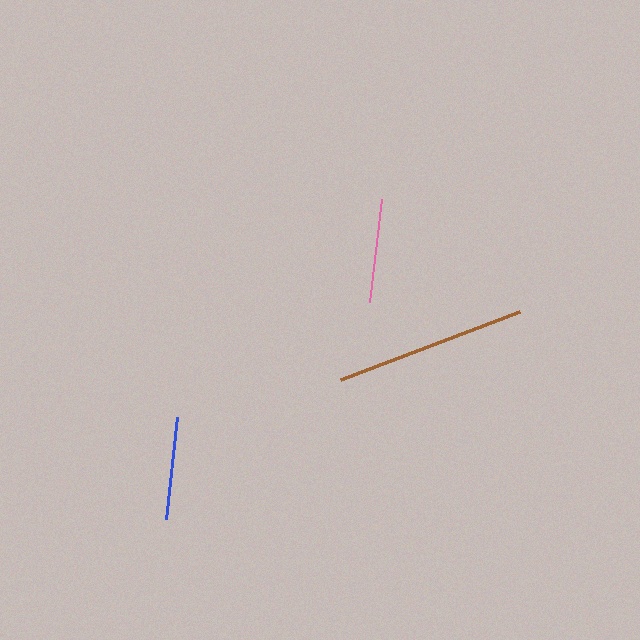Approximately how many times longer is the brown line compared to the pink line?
The brown line is approximately 1.8 times the length of the pink line.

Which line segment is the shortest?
The blue line is the shortest at approximately 103 pixels.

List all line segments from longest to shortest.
From longest to shortest: brown, pink, blue.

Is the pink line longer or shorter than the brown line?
The brown line is longer than the pink line.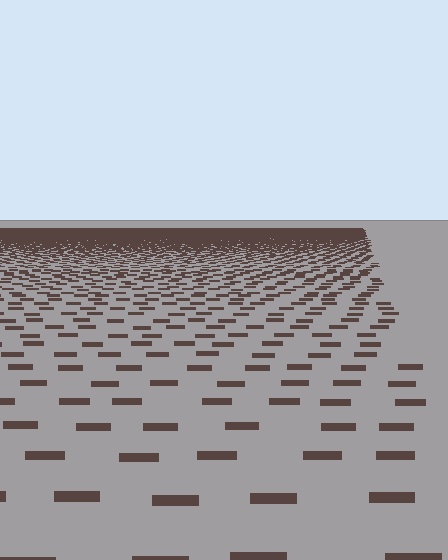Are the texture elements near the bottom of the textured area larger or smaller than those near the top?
Larger. Near the bottom, elements are closer to the viewer and appear at a bigger on-screen size.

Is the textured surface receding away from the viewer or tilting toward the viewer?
The surface is receding away from the viewer. Texture elements get smaller and denser toward the top.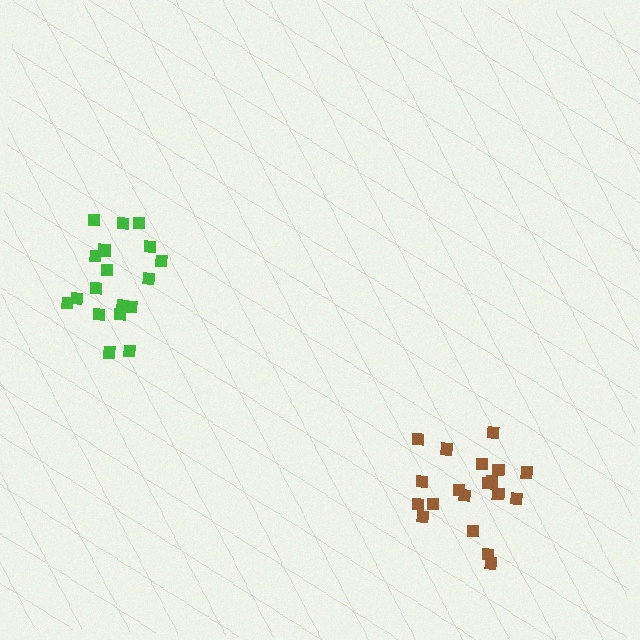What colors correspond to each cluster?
The clusters are colored: brown, green.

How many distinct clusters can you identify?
There are 2 distinct clusters.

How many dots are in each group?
Group 1: 19 dots, Group 2: 18 dots (37 total).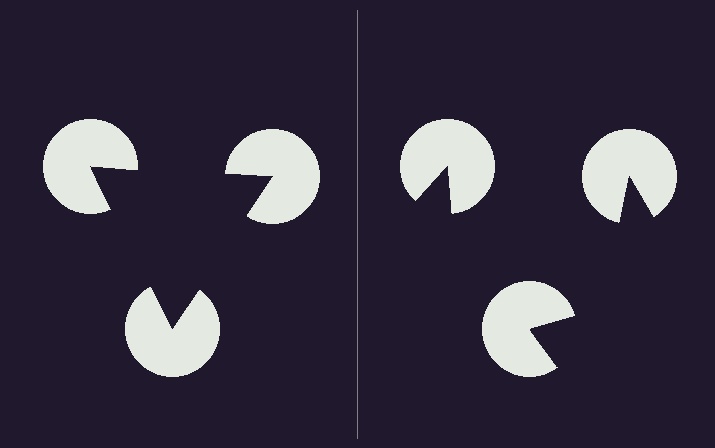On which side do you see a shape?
An illusory triangle appears on the left side. On the right side the wedge cuts are rotated, so no coherent shape forms.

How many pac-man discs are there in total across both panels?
6 — 3 on each side.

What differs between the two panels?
The pac-man discs are positioned identically on both sides; only the wedge orientations differ. On the left they align to a triangle; on the right they are misaligned.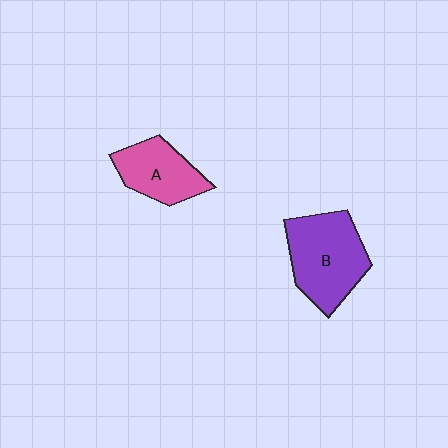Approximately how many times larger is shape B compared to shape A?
Approximately 1.5 times.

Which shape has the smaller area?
Shape A (pink).